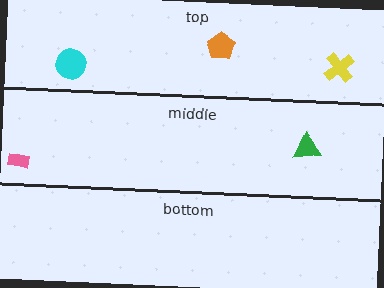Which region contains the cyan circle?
The top region.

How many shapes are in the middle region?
2.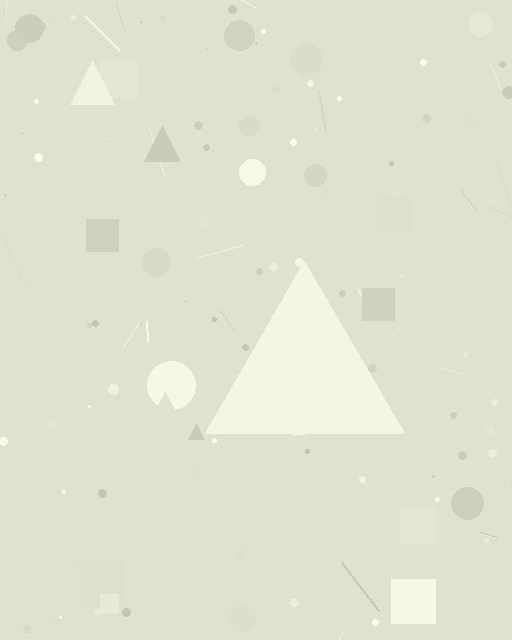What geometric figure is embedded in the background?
A triangle is embedded in the background.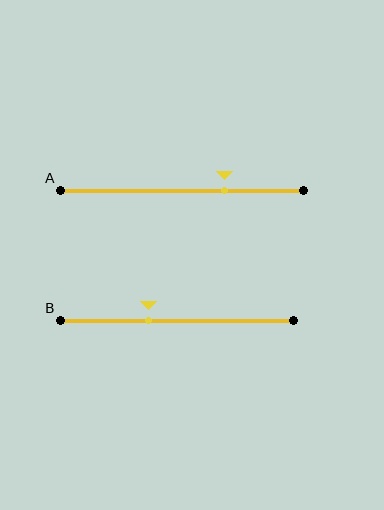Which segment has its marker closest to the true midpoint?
Segment B has its marker closest to the true midpoint.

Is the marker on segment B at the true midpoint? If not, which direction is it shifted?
No, the marker on segment B is shifted to the left by about 12% of the segment length.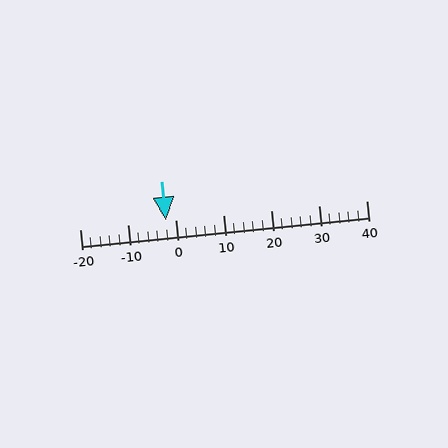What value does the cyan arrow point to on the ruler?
The cyan arrow points to approximately -2.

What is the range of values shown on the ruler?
The ruler shows values from -20 to 40.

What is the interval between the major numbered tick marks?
The major tick marks are spaced 10 units apart.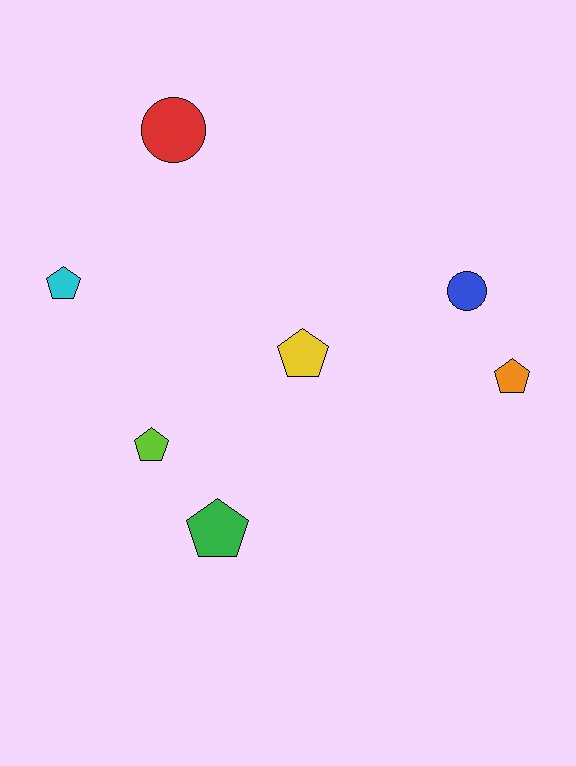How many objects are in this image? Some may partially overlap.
There are 7 objects.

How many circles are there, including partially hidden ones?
There are 2 circles.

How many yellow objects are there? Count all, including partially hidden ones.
There is 1 yellow object.